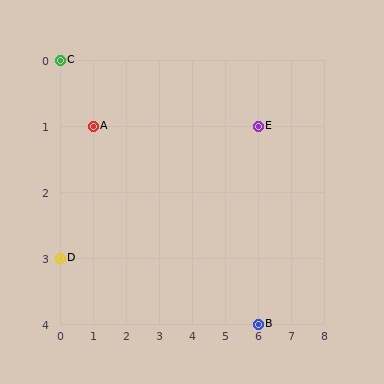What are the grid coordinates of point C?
Point C is at grid coordinates (0, 0).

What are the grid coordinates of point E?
Point E is at grid coordinates (6, 1).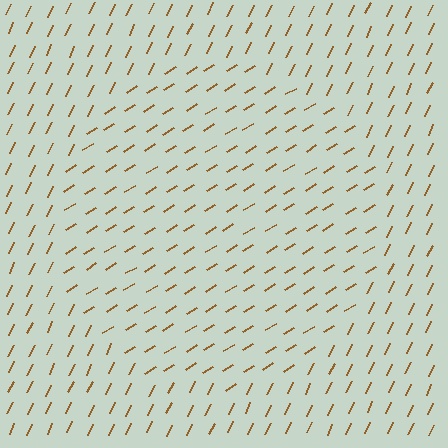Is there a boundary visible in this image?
Yes, there is a texture boundary formed by a change in line orientation.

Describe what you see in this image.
The image is filled with small brown line segments. A circle region in the image has lines oriented differently from the surrounding lines, creating a visible texture boundary.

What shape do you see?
I see a circle.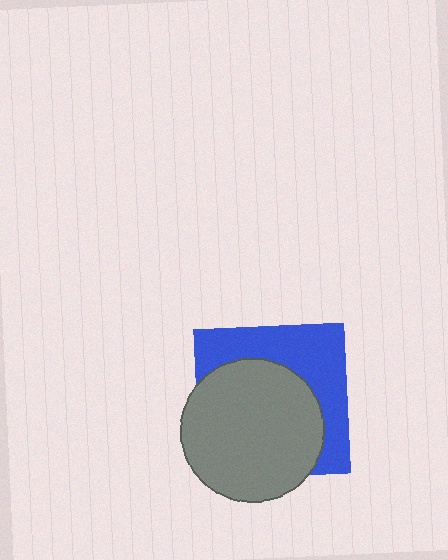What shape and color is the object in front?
The object in front is a gray circle.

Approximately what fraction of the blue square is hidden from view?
Roughly 59% of the blue square is hidden behind the gray circle.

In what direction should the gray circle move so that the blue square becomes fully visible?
The gray circle should move toward the lower-left. That is the shortest direction to clear the overlap and leave the blue square fully visible.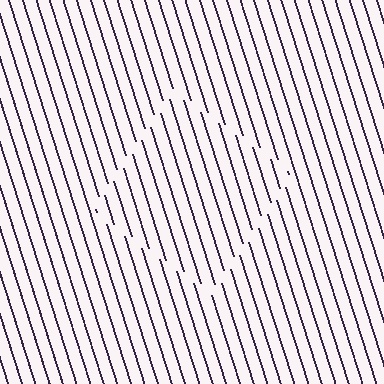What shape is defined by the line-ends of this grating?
An illusory square. The interior of the shape contains the same grating, shifted by half a period — the contour is defined by the phase discontinuity where line-ends from the inner and outer gratings abut.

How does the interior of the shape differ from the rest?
The interior of the shape contains the same grating, shifted by half a period — the contour is defined by the phase discontinuity where line-ends from the inner and outer gratings abut.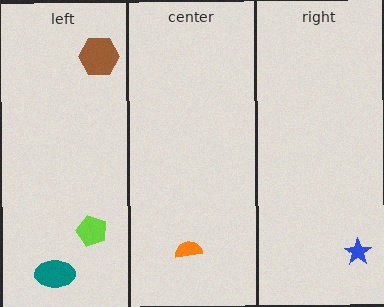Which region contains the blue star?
The right region.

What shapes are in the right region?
The blue star.